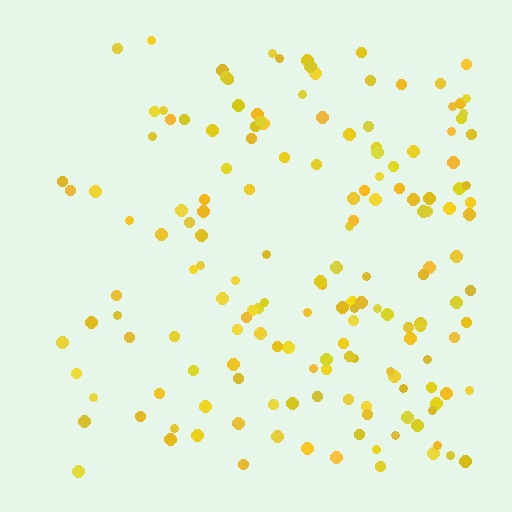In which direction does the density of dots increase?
From left to right, with the right side densest.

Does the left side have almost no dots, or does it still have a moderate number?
Still a moderate number, just noticeably fewer than the right.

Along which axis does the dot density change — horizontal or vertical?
Horizontal.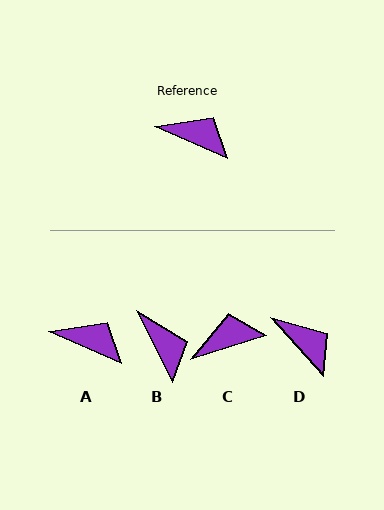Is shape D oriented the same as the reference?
No, it is off by about 24 degrees.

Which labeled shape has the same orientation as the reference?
A.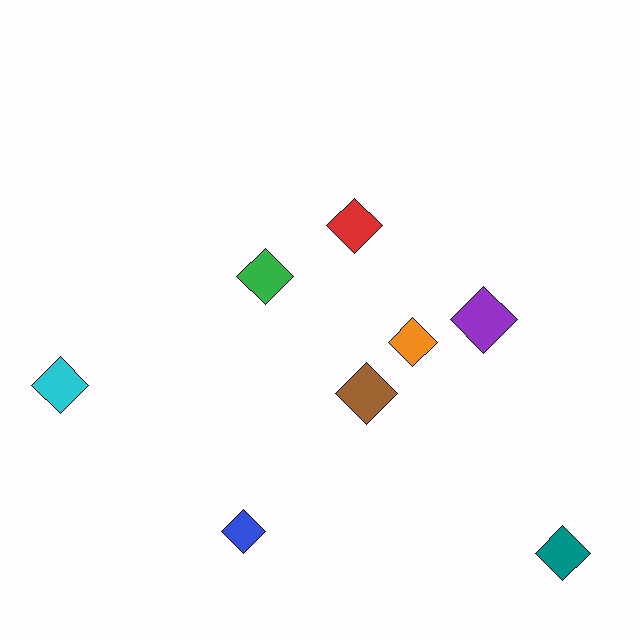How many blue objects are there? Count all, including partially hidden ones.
There is 1 blue object.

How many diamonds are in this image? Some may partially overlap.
There are 8 diamonds.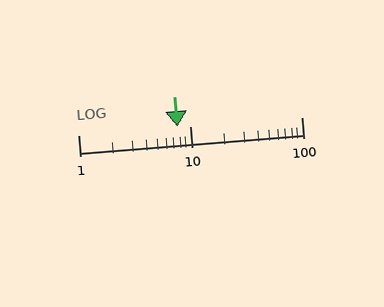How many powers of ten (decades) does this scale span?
The scale spans 2 decades, from 1 to 100.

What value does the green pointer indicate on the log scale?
The pointer indicates approximately 7.7.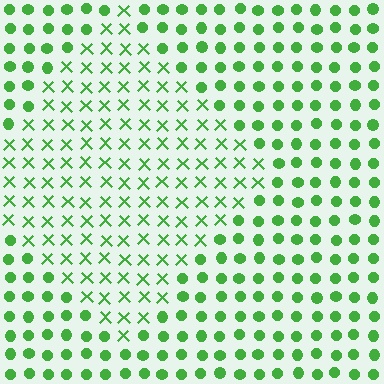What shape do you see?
I see a diamond.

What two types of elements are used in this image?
The image uses X marks inside the diamond region and circles outside it.